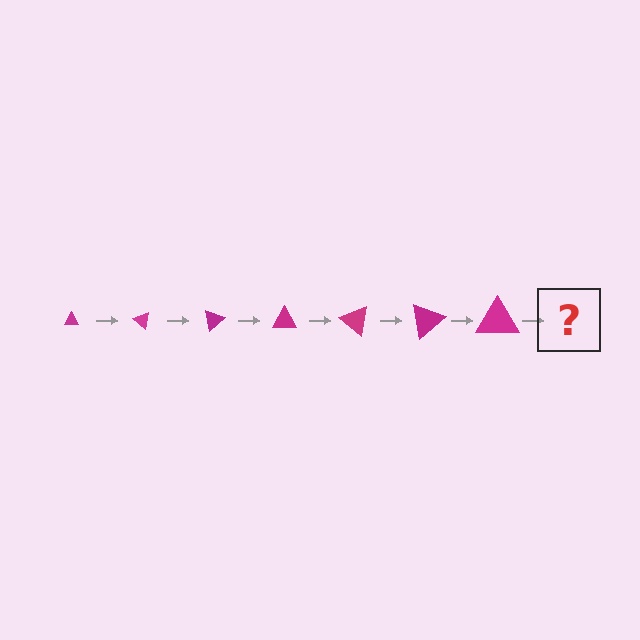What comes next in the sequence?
The next element should be a triangle, larger than the previous one and rotated 280 degrees from the start.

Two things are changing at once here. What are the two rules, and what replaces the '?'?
The two rules are that the triangle grows larger each step and it rotates 40 degrees each step. The '?' should be a triangle, larger than the previous one and rotated 280 degrees from the start.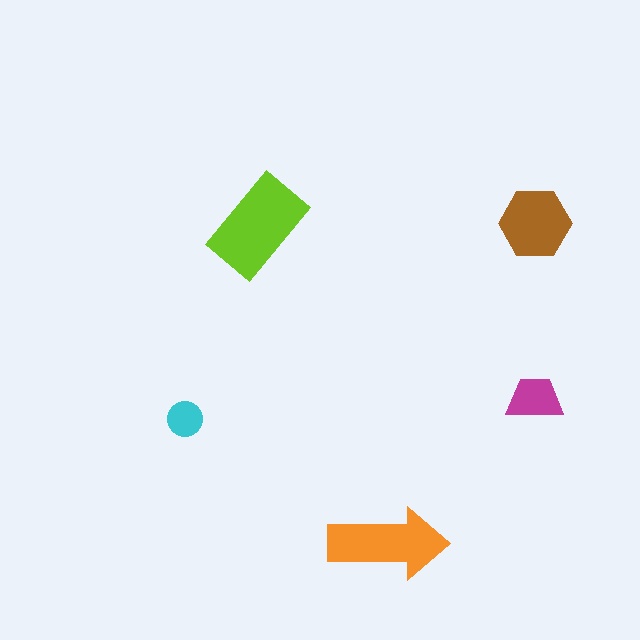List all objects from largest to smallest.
The lime rectangle, the orange arrow, the brown hexagon, the magenta trapezoid, the cyan circle.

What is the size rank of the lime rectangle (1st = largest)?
1st.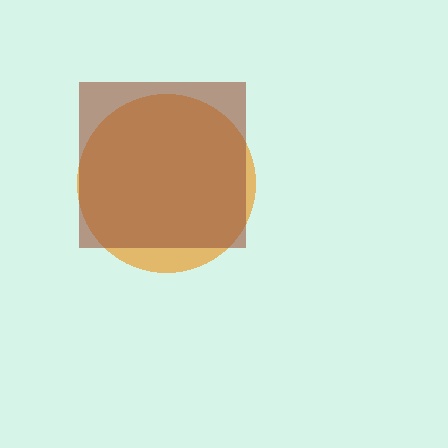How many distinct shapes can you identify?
There are 2 distinct shapes: an orange circle, a brown square.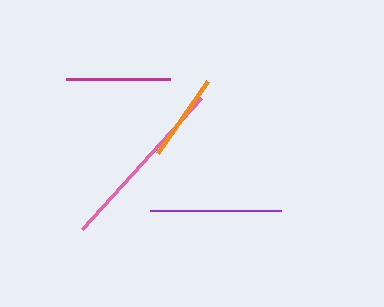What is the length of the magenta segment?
The magenta segment is approximately 105 pixels long.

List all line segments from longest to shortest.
From longest to shortest: pink, purple, magenta, orange.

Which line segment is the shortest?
The orange line is the shortest at approximately 87 pixels.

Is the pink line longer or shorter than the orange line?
The pink line is longer than the orange line.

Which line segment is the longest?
The pink line is the longest at approximately 177 pixels.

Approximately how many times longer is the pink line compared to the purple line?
The pink line is approximately 1.4 times the length of the purple line.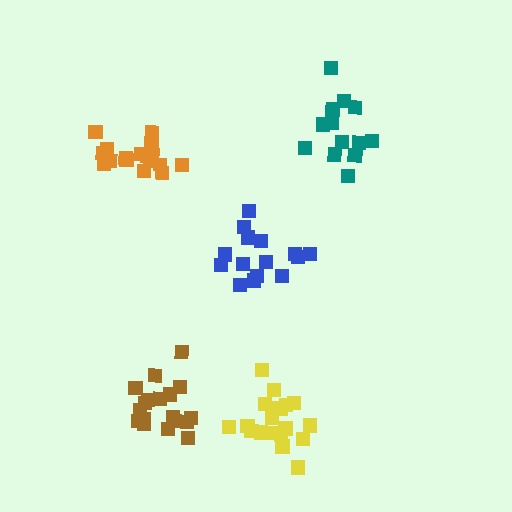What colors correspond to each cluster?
The clusters are colored: brown, yellow, blue, teal, orange.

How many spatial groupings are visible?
There are 5 spatial groupings.